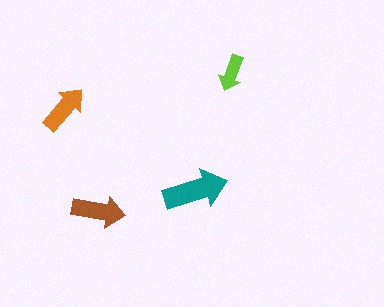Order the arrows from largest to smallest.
the teal one, the brown one, the orange one, the lime one.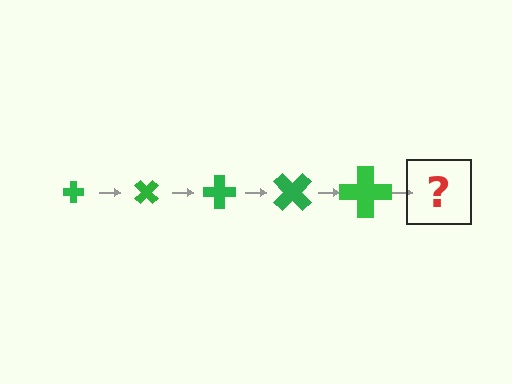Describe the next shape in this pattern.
It should be a cross, larger than the previous one and rotated 225 degrees from the start.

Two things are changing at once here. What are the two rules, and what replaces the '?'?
The two rules are that the cross grows larger each step and it rotates 45 degrees each step. The '?' should be a cross, larger than the previous one and rotated 225 degrees from the start.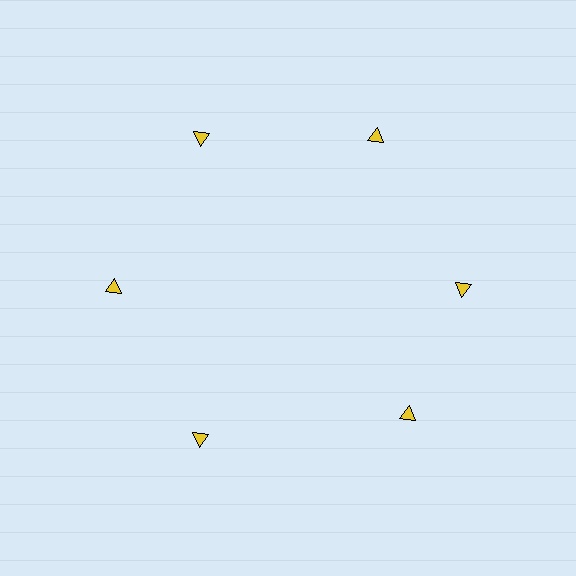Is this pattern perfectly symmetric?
No. The 6 yellow triangles are arranged in a ring, but one element near the 5 o'clock position is rotated out of alignment along the ring, breaking the 6-fold rotational symmetry.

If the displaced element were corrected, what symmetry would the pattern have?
It would have 6-fold rotational symmetry — the pattern would map onto itself every 60 degrees.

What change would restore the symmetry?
The symmetry would be restored by rotating it back into even spacing with its neighbors so that all 6 triangles sit at equal angles and equal distance from the center.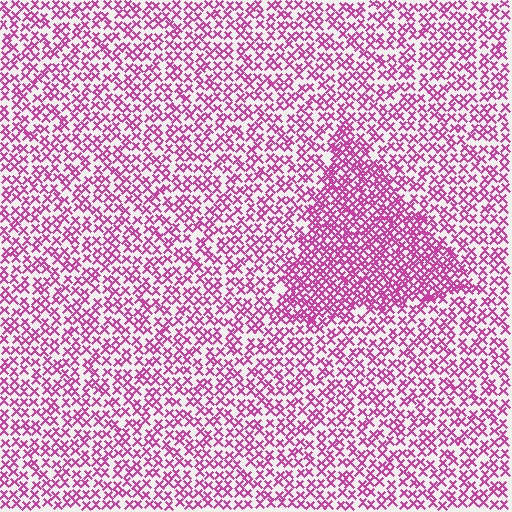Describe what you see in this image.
The image contains small magenta elements arranged at two different densities. A triangle-shaped region is visible where the elements are more densely packed than the surrounding area.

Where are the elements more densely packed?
The elements are more densely packed inside the triangle boundary.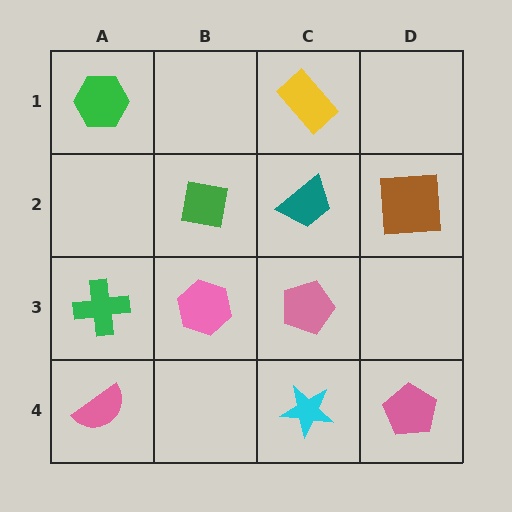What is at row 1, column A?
A green hexagon.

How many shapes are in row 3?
3 shapes.